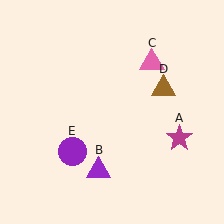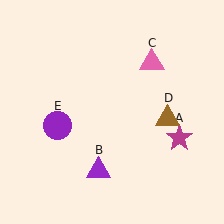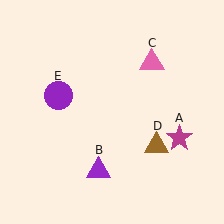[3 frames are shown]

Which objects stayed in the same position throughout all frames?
Magenta star (object A) and purple triangle (object B) and pink triangle (object C) remained stationary.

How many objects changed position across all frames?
2 objects changed position: brown triangle (object D), purple circle (object E).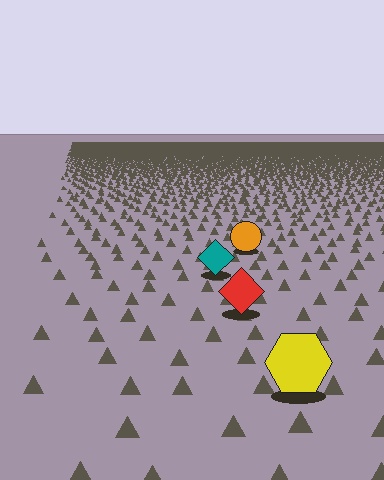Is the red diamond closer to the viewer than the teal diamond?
Yes. The red diamond is closer — you can tell from the texture gradient: the ground texture is coarser near it.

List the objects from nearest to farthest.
From nearest to farthest: the yellow hexagon, the red diamond, the teal diamond, the orange circle.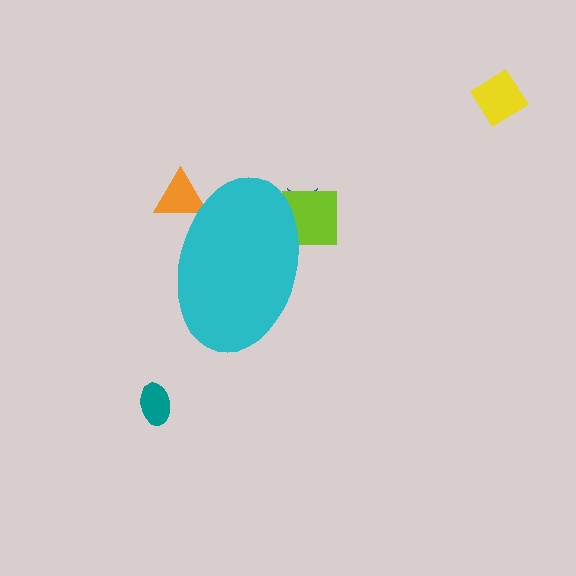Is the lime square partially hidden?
Yes, the lime square is partially hidden behind the cyan ellipse.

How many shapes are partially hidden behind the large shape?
3 shapes are partially hidden.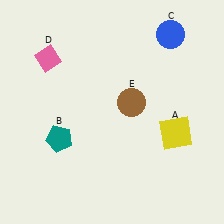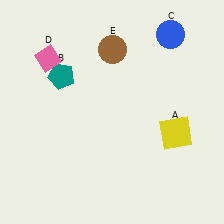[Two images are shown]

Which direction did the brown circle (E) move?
The brown circle (E) moved up.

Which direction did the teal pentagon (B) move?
The teal pentagon (B) moved up.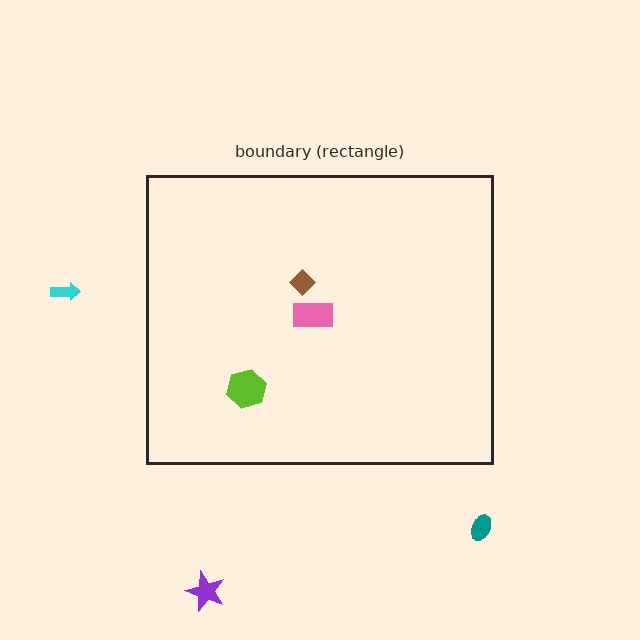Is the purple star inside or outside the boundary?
Outside.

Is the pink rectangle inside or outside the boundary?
Inside.